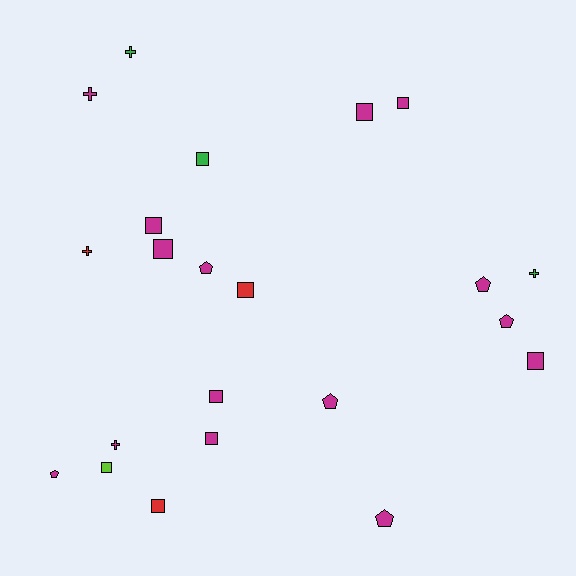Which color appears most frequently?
Magenta, with 15 objects.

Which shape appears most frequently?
Square, with 11 objects.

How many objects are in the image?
There are 22 objects.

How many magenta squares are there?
There are 7 magenta squares.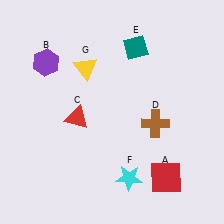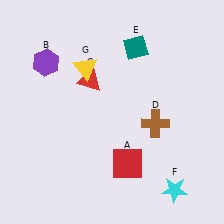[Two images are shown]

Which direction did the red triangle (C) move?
The red triangle (C) moved up.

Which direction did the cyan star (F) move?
The cyan star (F) moved right.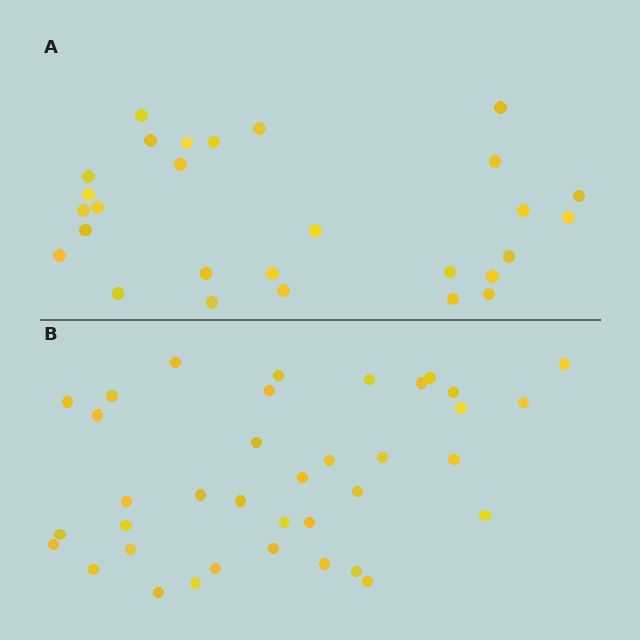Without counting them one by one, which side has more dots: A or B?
Region B (the bottom region) has more dots.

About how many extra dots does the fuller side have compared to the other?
Region B has roughly 8 or so more dots than region A.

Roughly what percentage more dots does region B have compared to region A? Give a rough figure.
About 30% more.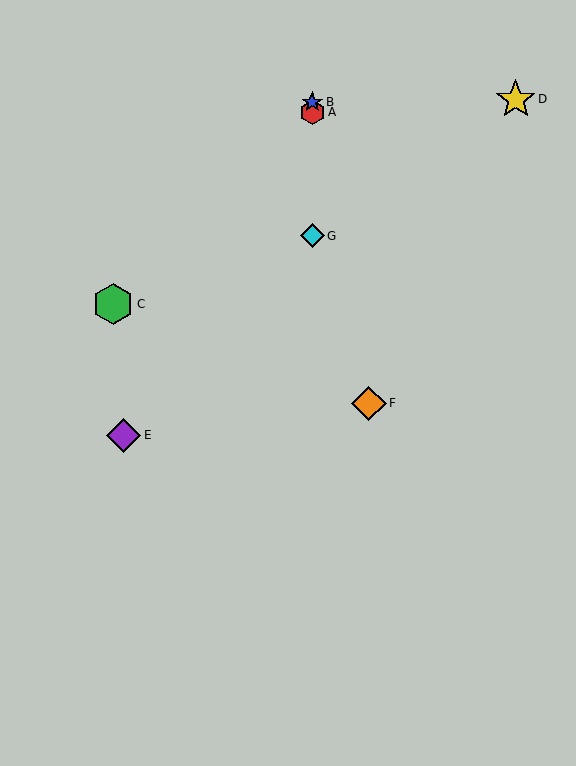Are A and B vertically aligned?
Yes, both are at x≈312.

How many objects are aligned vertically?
3 objects (A, B, G) are aligned vertically.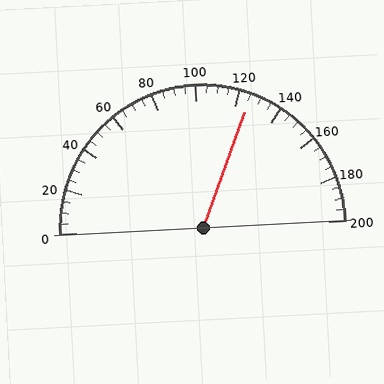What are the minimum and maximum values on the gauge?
The gauge ranges from 0 to 200.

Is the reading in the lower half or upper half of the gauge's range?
The reading is in the upper half of the range (0 to 200).